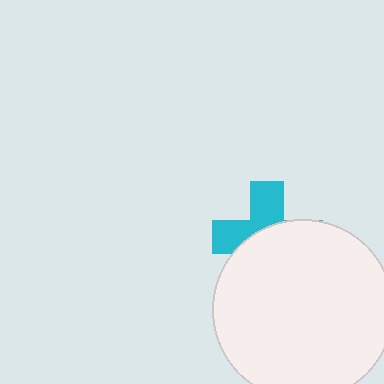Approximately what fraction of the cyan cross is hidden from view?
Roughly 58% of the cyan cross is hidden behind the white circle.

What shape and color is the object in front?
The object in front is a white circle.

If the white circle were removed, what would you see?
You would see the complete cyan cross.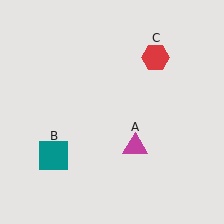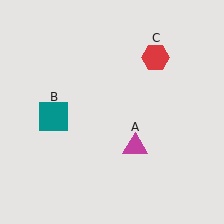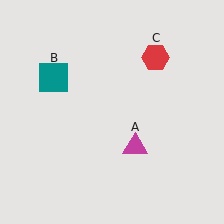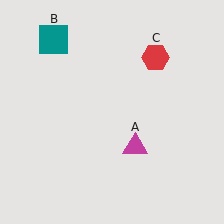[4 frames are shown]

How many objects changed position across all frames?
1 object changed position: teal square (object B).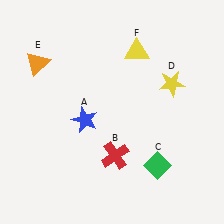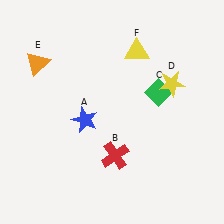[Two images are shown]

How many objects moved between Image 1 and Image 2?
1 object moved between the two images.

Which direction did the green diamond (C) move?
The green diamond (C) moved up.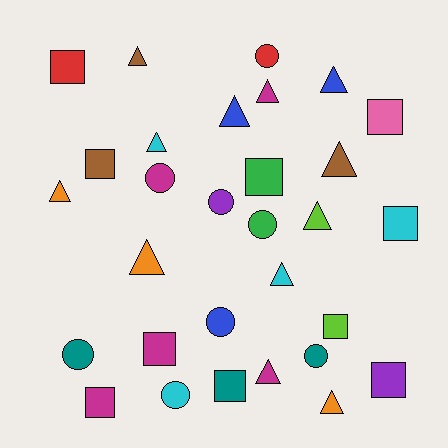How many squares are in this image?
There are 10 squares.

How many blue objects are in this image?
There are 3 blue objects.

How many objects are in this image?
There are 30 objects.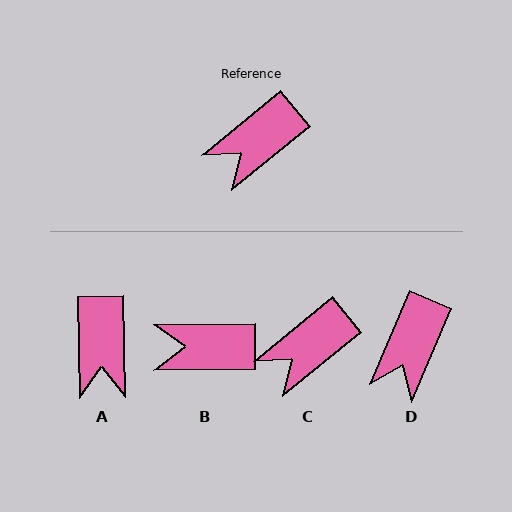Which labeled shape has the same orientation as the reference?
C.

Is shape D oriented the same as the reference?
No, it is off by about 27 degrees.